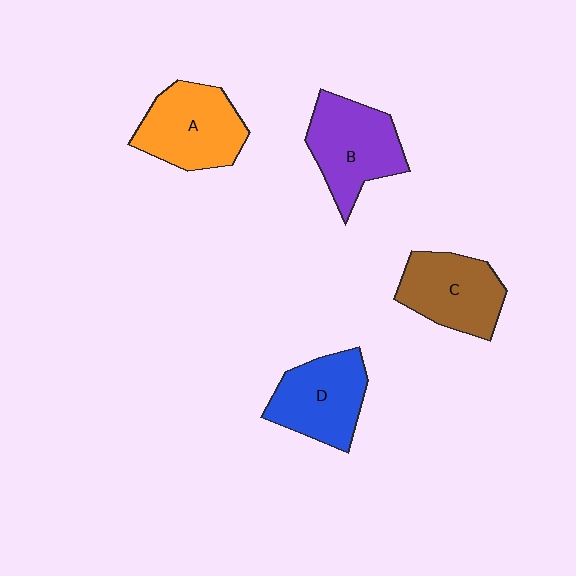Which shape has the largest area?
Shape B (purple).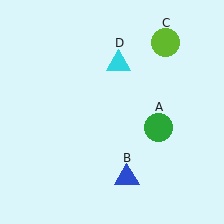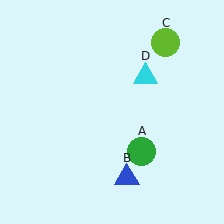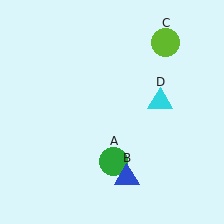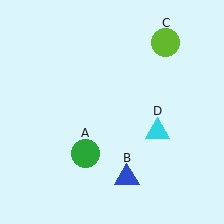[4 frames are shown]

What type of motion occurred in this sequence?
The green circle (object A), cyan triangle (object D) rotated clockwise around the center of the scene.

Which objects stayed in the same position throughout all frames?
Blue triangle (object B) and lime circle (object C) remained stationary.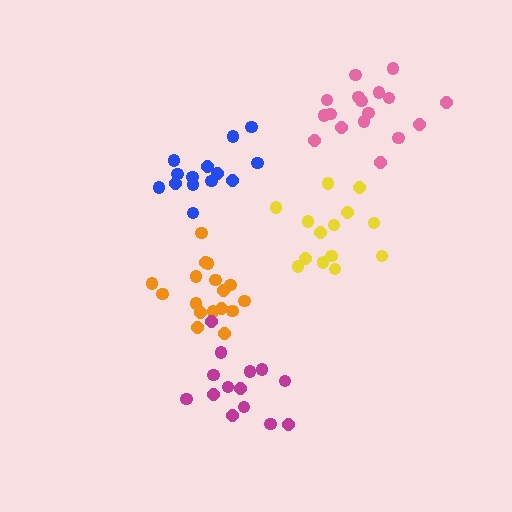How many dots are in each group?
Group 1: 17 dots, Group 2: 17 dots, Group 3: 14 dots, Group 4: 14 dots, Group 5: 14 dots (76 total).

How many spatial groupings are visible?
There are 5 spatial groupings.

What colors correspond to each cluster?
The clusters are colored: orange, pink, magenta, yellow, blue.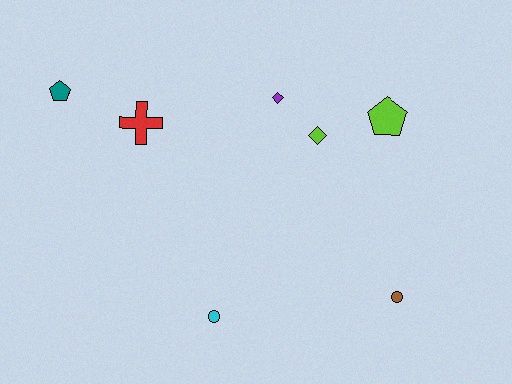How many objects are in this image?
There are 7 objects.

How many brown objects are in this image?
There is 1 brown object.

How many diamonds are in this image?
There are 2 diamonds.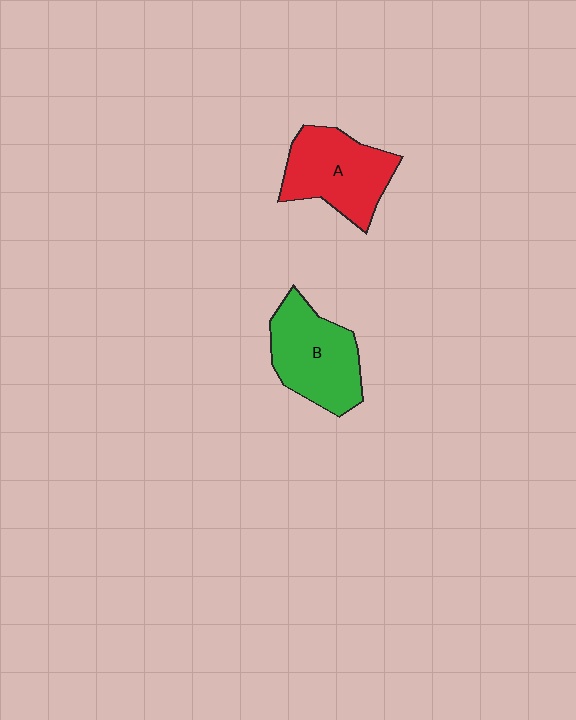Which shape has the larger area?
Shape B (green).